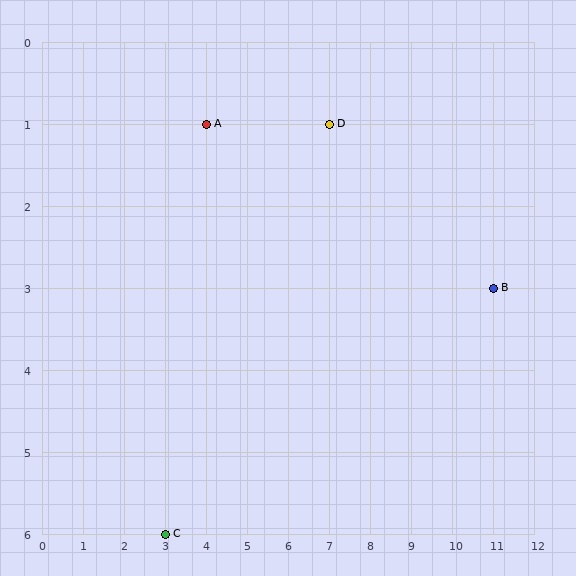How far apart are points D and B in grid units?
Points D and B are 4 columns and 2 rows apart (about 4.5 grid units diagonally).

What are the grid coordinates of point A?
Point A is at grid coordinates (4, 1).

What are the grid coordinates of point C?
Point C is at grid coordinates (3, 6).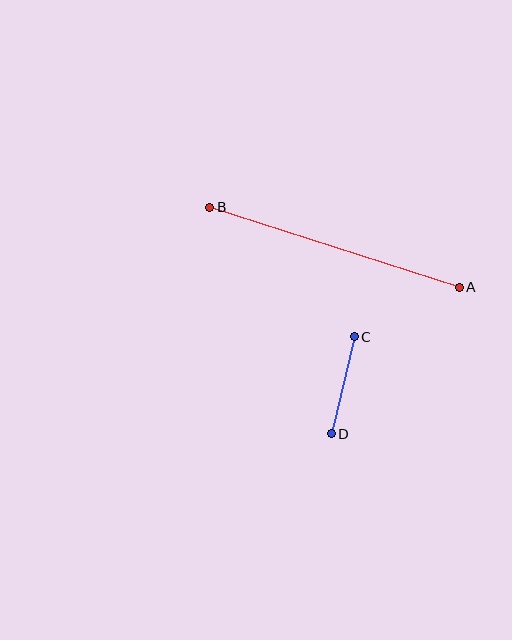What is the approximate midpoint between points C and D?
The midpoint is at approximately (343, 385) pixels.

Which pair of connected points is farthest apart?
Points A and B are farthest apart.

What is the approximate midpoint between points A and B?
The midpoint is at approximately (335, 247) pixels.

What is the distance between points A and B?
The distance is approximately 262 pixels.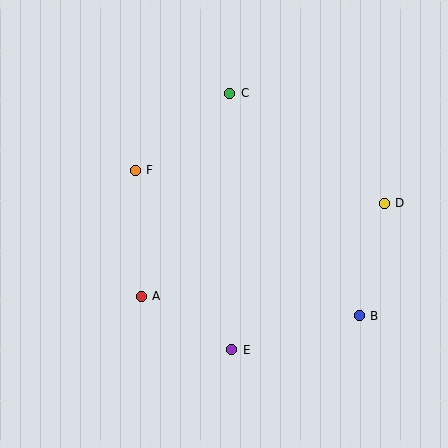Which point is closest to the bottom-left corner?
Point A is closest to the bottom-left corner.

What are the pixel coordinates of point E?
Point E is at (232, 350).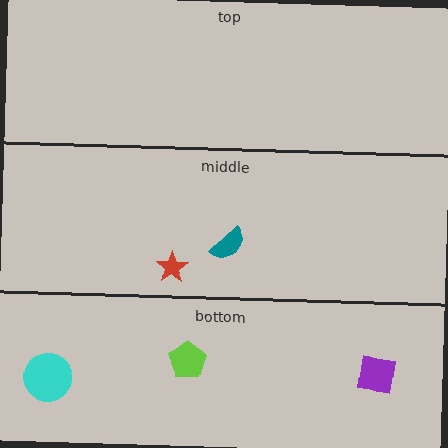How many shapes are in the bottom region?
3.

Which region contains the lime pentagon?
The bottom region.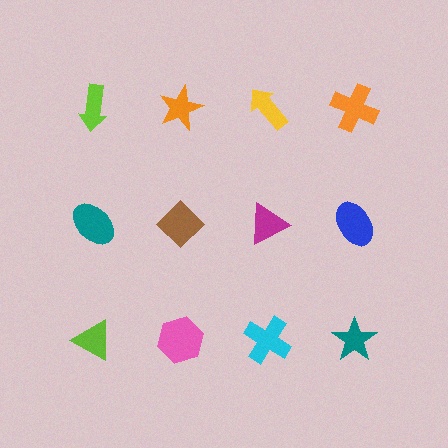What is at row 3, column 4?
A teal star.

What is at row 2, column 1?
A teal ellipse.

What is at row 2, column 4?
A blue ellipse.